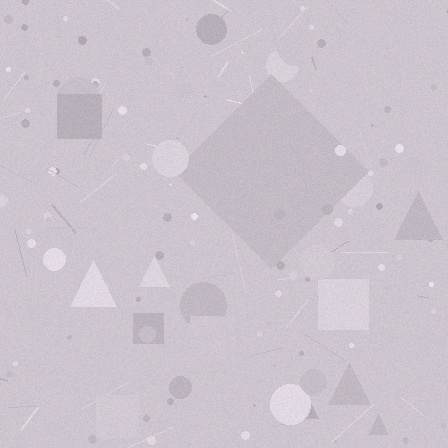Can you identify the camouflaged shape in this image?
The camouflaged shape is a diamond.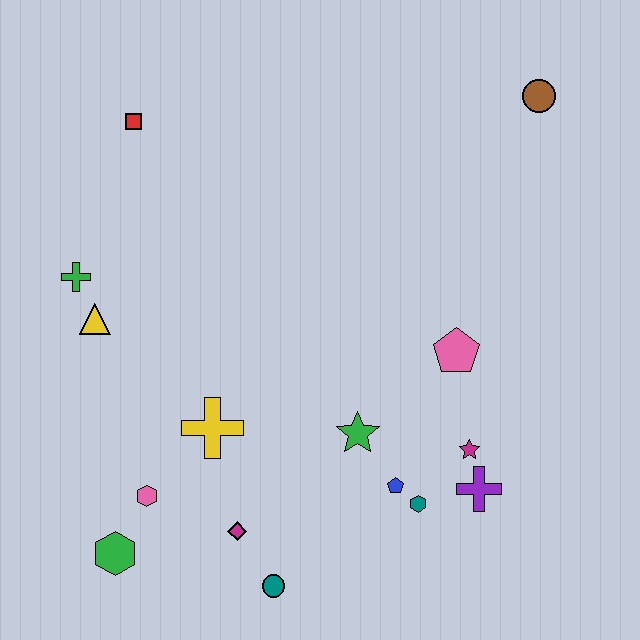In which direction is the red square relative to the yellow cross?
The red square is above the yellow cross.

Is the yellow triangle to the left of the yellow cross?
Yes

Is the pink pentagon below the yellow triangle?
Yes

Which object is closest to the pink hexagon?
The green hexagon is closest to the pink hexagon.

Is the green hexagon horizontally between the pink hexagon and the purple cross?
No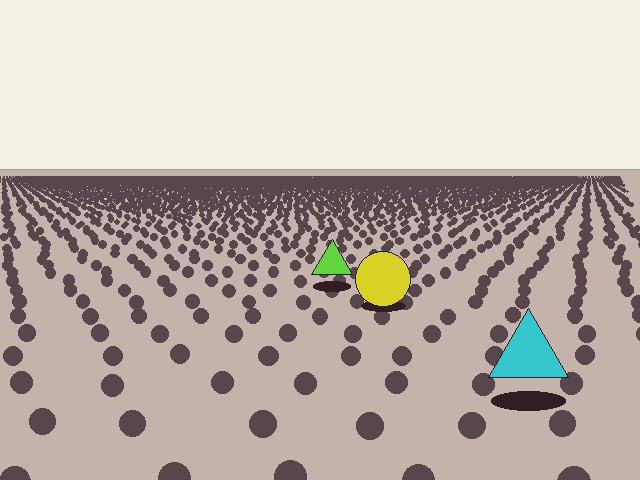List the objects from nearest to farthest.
From nearest to farthest: the cyan triangle, the yellow circle, the lime triangle.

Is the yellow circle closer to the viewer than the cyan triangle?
No. The cyan triangle is closer — you can tell from the texture gradient: the ground texture is coarser near it.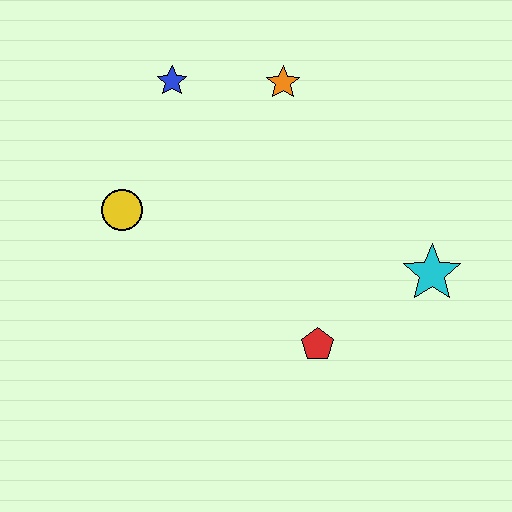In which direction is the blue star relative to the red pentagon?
The blue star is above the red pentagon.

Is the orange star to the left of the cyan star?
Yes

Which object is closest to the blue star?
The orange star is closest to the blue star.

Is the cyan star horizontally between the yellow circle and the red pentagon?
No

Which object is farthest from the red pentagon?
The blue star is farthest from the red pentagon.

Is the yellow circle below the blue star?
Yes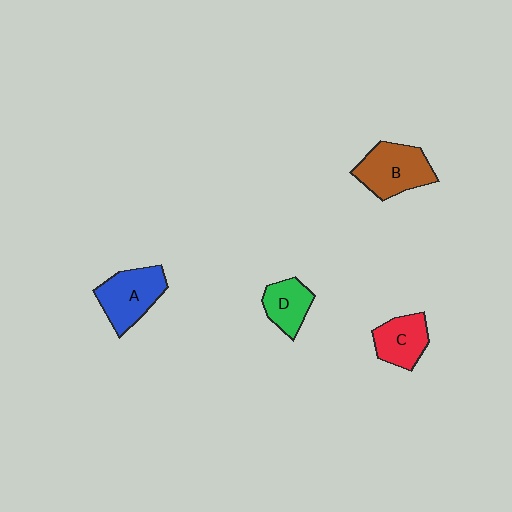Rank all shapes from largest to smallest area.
From largest to smallest: B (brown), A (blue), C (red), D (green).